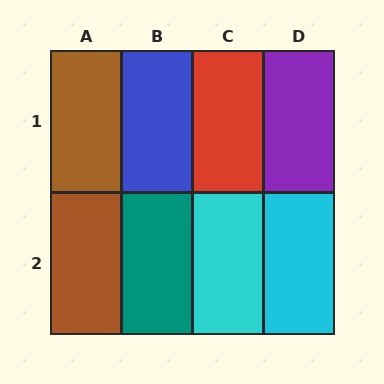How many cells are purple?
1 cell is purple.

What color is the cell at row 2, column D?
Cyan.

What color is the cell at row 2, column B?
Teal.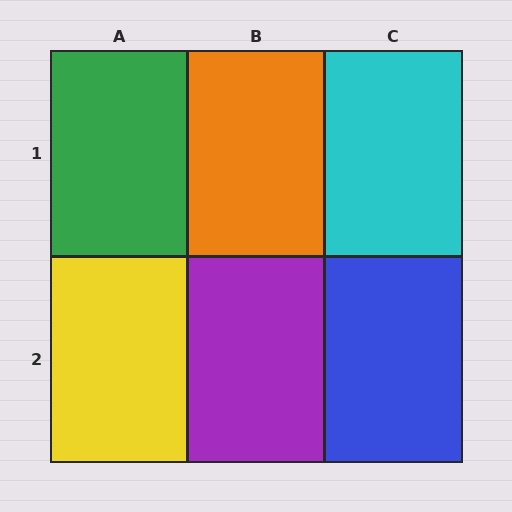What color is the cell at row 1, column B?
Orange.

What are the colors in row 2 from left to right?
Yellow, purple, blue.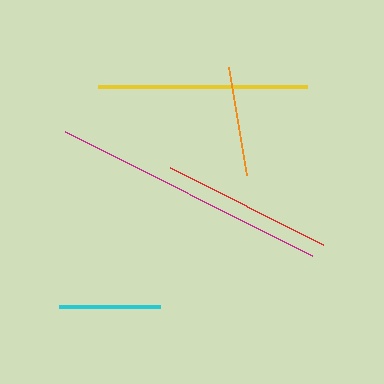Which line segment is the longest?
The magenta line is the longest at approximately 276 pixels.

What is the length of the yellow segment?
The yellow segment is approximately 209 pixels long.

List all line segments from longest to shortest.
From longest to shortest: magenta, yellow, red, orange, cyan.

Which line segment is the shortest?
The cyan line is the shortest at approximately 102 pixels.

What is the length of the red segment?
The red segment is approximately 171 pixels long.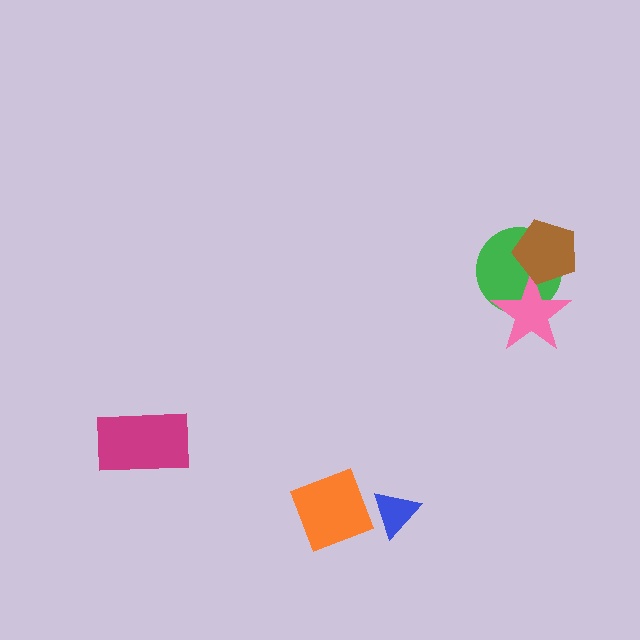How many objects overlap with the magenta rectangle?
0 objects overlap with the magenta rectangle.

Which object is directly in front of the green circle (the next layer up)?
The pink star is directly in front of the green circle.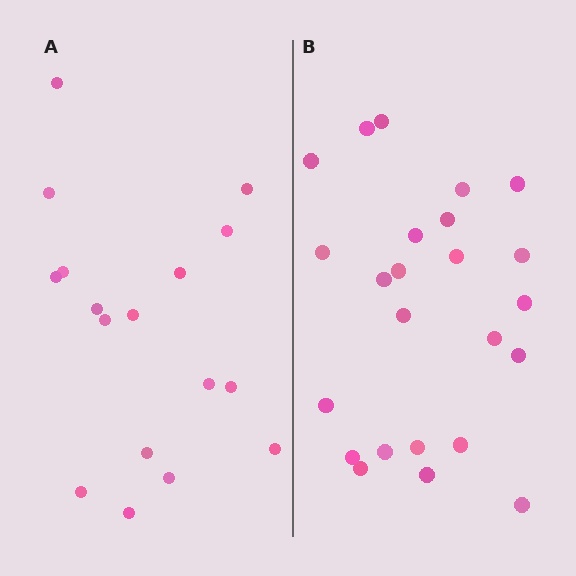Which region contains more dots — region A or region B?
Region B (the right region) has more dots.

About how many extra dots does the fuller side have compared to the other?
Region B has roughly 8 or so more dots than region A.